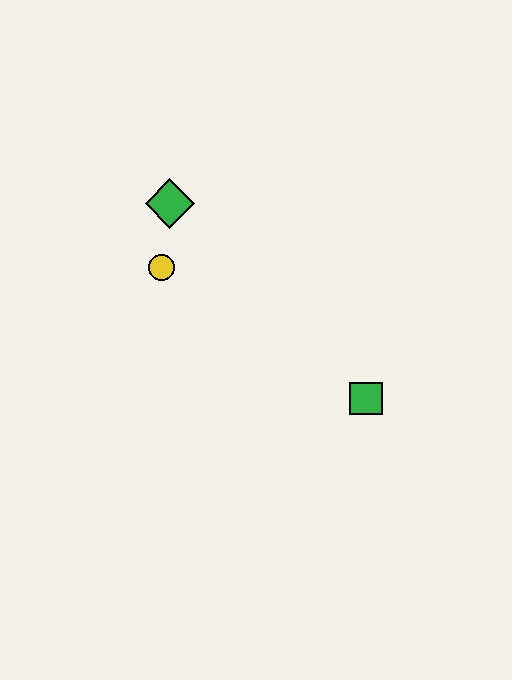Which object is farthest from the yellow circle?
The green square is farthest from the yellow circle.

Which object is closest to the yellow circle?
The green diamond is closest to the yellow circle.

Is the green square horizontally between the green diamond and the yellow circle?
No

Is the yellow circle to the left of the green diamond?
Yes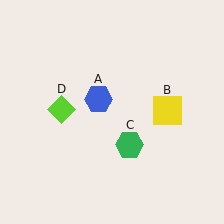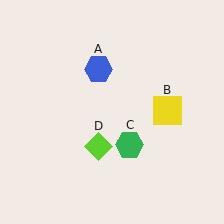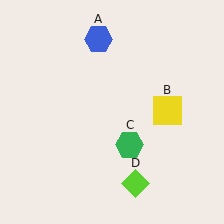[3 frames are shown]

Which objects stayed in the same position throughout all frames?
Yellow square (object B) and green hexagon (object C) remained stationary.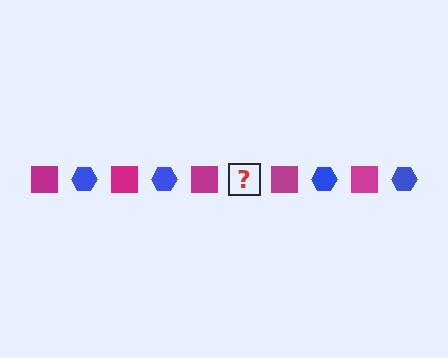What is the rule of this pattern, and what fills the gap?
The rule is that the pattern alternates between magenta square and blue hexagon. The gap should be filled with a blue hexagon.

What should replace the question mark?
The question mark should be replaced with a blue hexagon.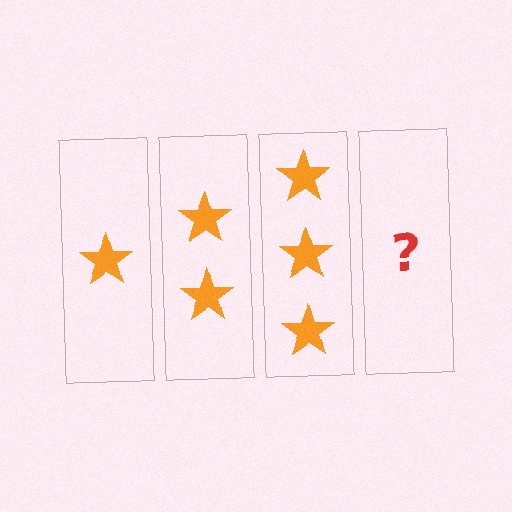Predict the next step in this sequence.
The next step is 4 stars.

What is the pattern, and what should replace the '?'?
The pattern is that each step adds one more star. The '?' should be 4 stars.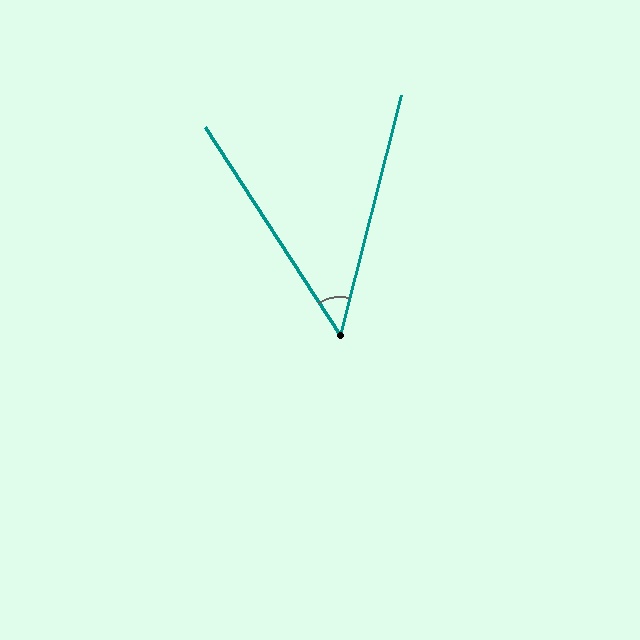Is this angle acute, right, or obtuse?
It is acute.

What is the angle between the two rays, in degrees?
Approximately 47 degrees.